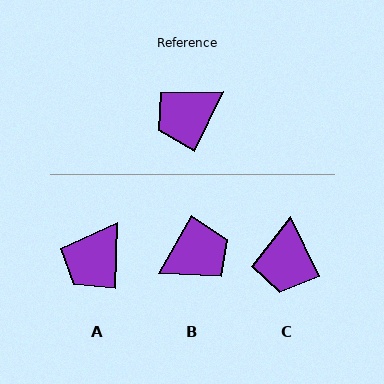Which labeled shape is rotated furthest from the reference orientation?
B, about 176 degrees away.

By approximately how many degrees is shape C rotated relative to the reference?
Approximately 52 degrees counter-clockwise.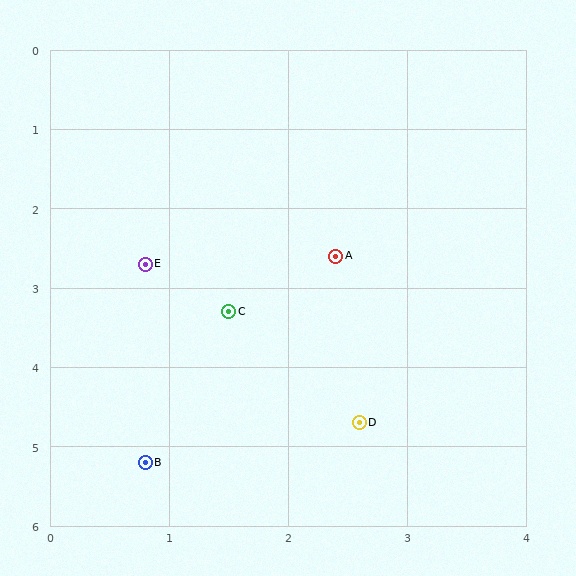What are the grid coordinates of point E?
Point E is at approximately (0.8, 2.7).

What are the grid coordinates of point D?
Point D is at approximately (2.6, 4.7).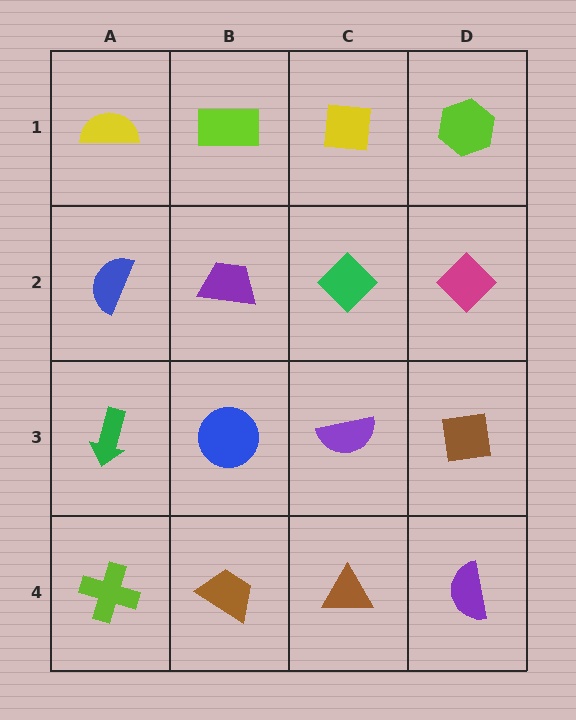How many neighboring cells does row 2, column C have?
4.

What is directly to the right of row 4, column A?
A brown trapezoid.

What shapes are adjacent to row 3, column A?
A blue semicircle (row 2, column A), a lime cross (row 4, column A), a blue circle (row 3, column B).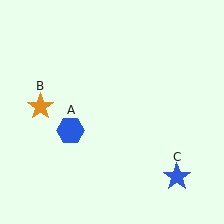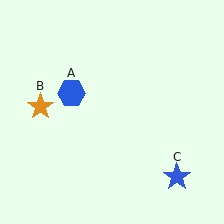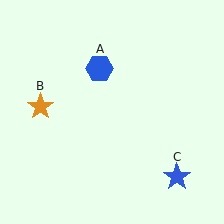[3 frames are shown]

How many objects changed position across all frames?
1 object changed position: blue hexagon (object A).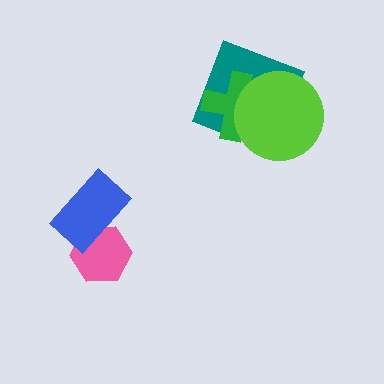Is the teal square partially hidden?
Yes, it is partially covered by another shape.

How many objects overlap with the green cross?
2 objects overlap with the green cross.